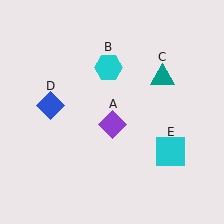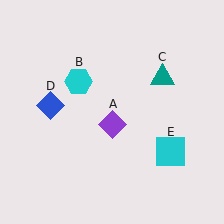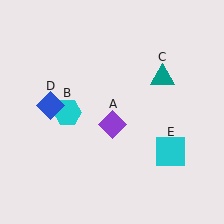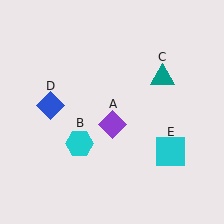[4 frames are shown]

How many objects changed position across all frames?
1 object changed position: cyan hexagon (object B).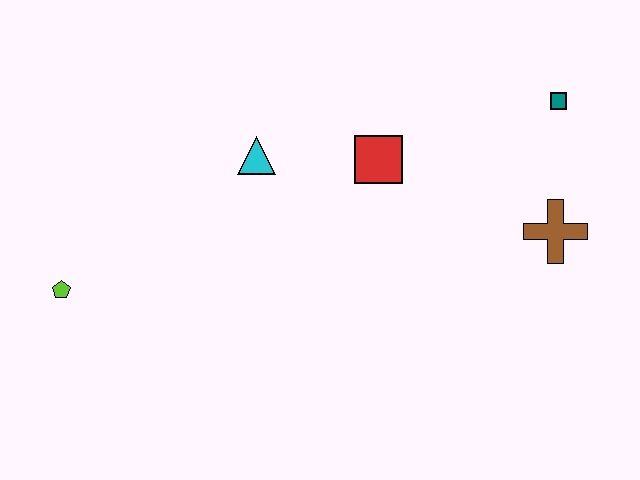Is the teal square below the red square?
No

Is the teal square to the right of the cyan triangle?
Yes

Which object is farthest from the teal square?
The lime pentagon is farthest from the teal square.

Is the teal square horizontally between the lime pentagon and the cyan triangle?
No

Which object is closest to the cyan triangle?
The red square is closest to the cyan triangle.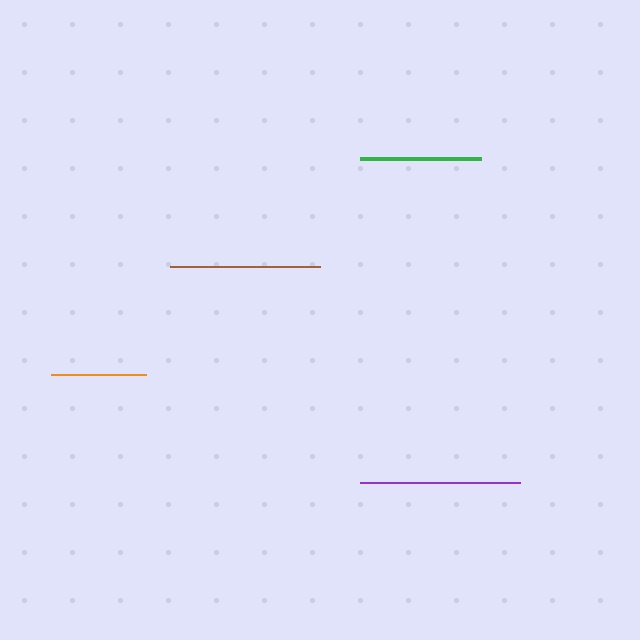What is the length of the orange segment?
The orange segment is approximately 95 pixels long.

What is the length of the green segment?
The green segment is approximately 121 pixels long.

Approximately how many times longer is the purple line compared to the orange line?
The purple line is approximately 1.7 times the length of the orange line.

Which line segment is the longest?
The purple line is the longest at approximately 160 pixels.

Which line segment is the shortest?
The orange line is the shortest at approximately 95 pixels.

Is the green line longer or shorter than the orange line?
The green line is longer than the orange line.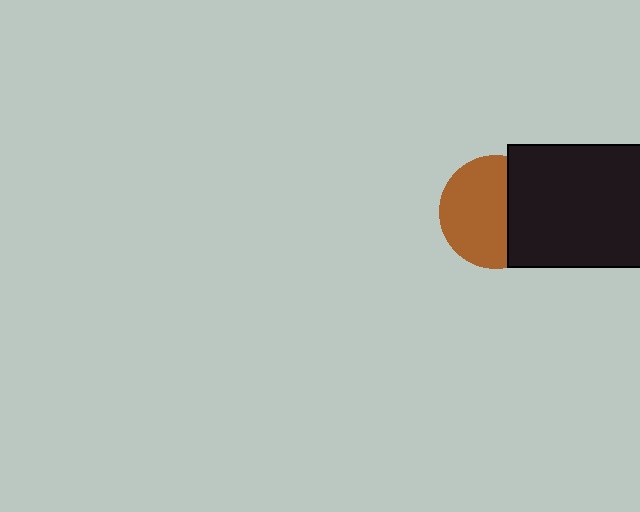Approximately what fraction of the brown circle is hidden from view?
Roughly 37% of the brown circle is hidden behind the black rectangle.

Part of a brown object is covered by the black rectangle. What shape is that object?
It is a circle.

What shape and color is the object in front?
The object in front is a black rectangle.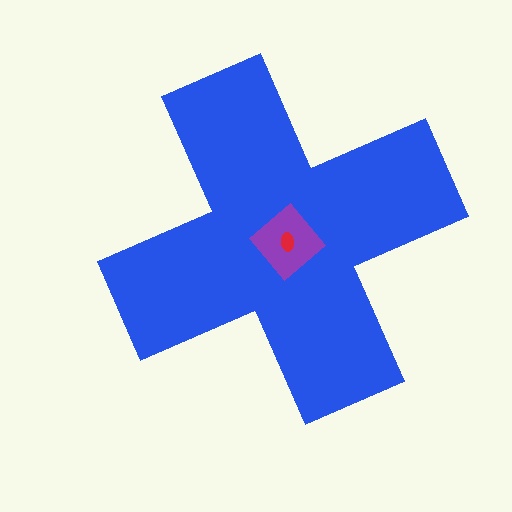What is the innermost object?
The red ellipse.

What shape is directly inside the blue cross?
The purple diamond.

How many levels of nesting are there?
3.